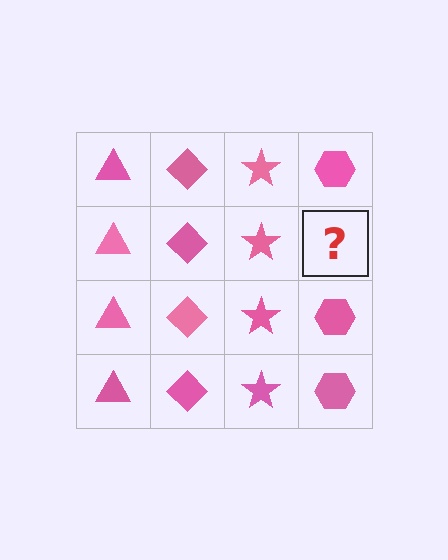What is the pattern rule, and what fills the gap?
The rule is that each column has a consistent shape. The gap should be filled with a pink hexagon.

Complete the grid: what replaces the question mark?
The question mark should be replaced with a pink hexagon.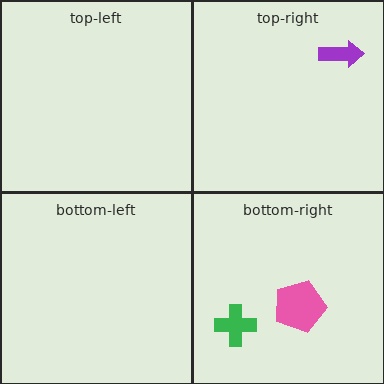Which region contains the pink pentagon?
The bottom-right region.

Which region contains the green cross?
The bottom-right region.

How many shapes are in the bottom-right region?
2.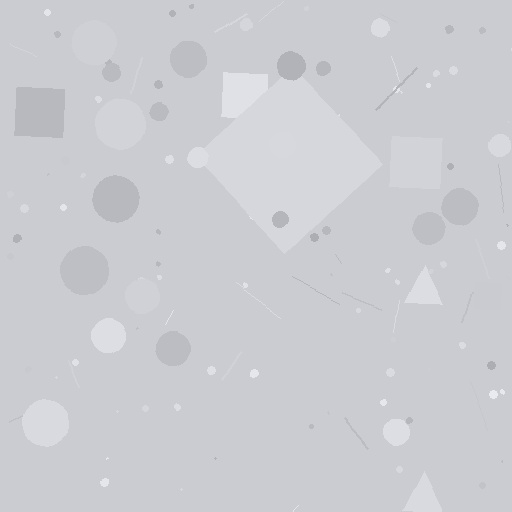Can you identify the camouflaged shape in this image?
The camouflaged shape is a diamond.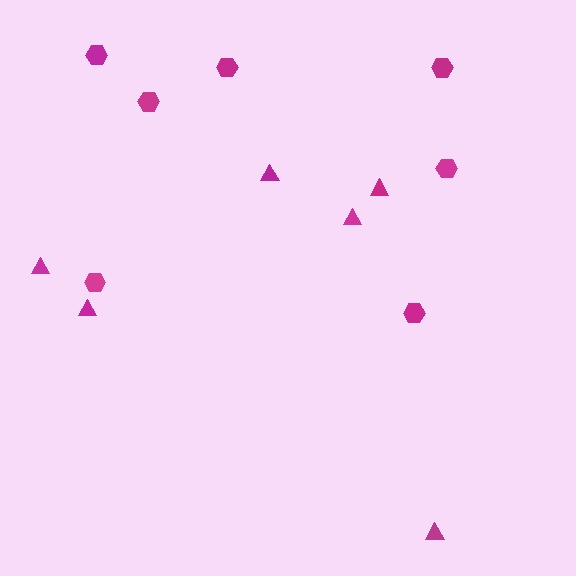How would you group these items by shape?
There are 2 groups: one group of triangles (6) and one group of hexagons (7).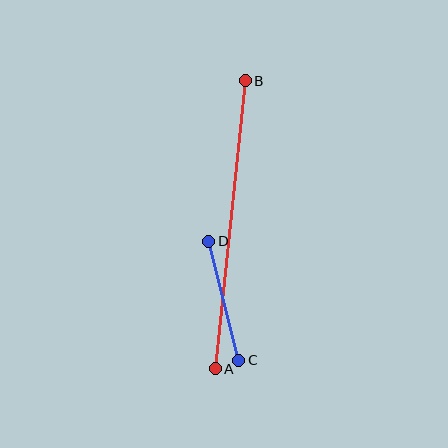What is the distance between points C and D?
The distance is approximately 122 pixels.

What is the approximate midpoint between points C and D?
The midpoint is at approximately (224, 301) pixels.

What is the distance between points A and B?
The distance is approximately 290 pixels.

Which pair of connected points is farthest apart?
Points A and B are farthest apart.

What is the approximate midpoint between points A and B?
The midpoint is at approximately (230, 225) pixels.